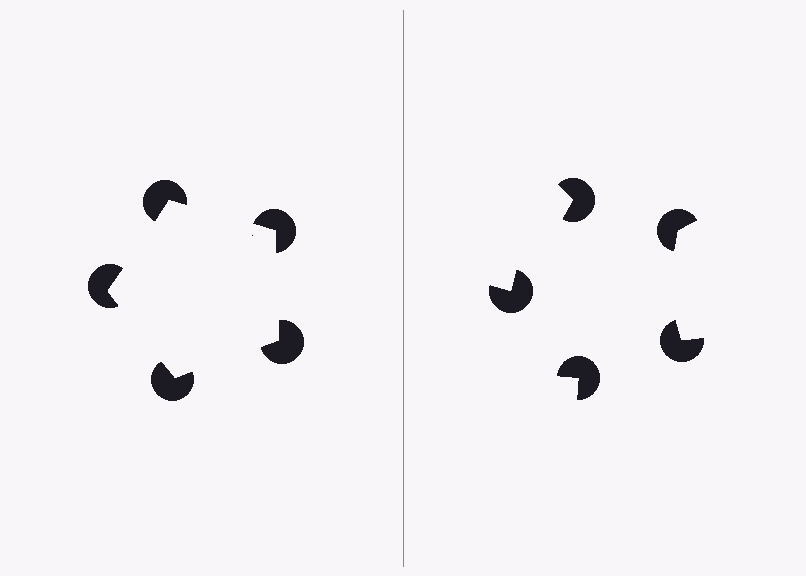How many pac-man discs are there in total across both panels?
10 — 5 on each side.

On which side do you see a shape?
An illusory pentagon appears on the left side. On the right side the wedge cuts are rotated, so no coherent shape forms.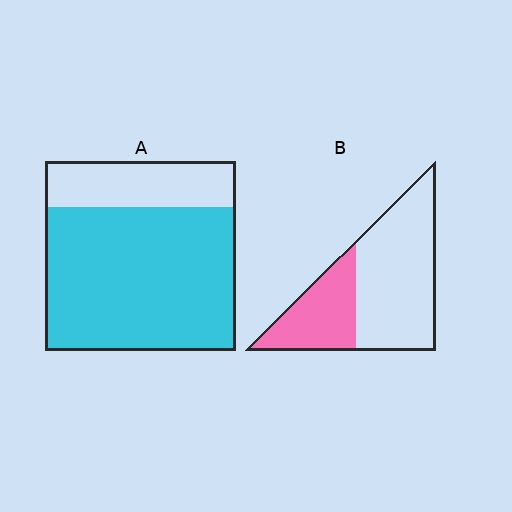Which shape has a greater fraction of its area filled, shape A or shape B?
Shape A.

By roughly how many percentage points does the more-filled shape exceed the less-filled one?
By roughly 40 percentage points (A over B).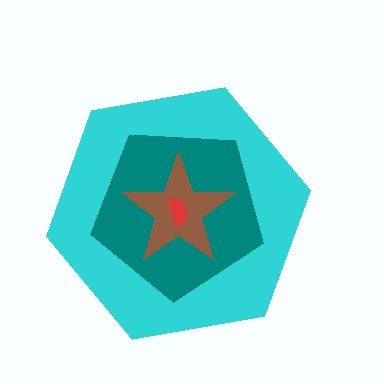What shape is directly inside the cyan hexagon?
The teal pentagon.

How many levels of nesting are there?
4.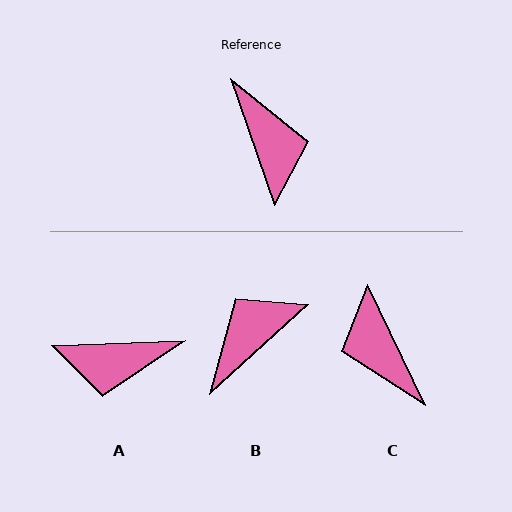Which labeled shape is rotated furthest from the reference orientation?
C, about 173 degrees away.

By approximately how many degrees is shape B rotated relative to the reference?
Approximately 113 degrees counter-clockwise.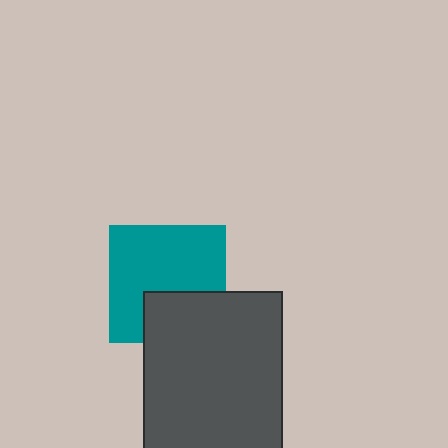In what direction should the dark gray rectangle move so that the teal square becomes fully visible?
The dark gray rectangle should move down. That is the shortest direction to clear the overlap and leave the teal square fully visible.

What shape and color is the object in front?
The object in front is a dark gray rectangle.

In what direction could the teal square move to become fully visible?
The teal square could move up. That would shift it out from behind the dark gray rectangle entirely.